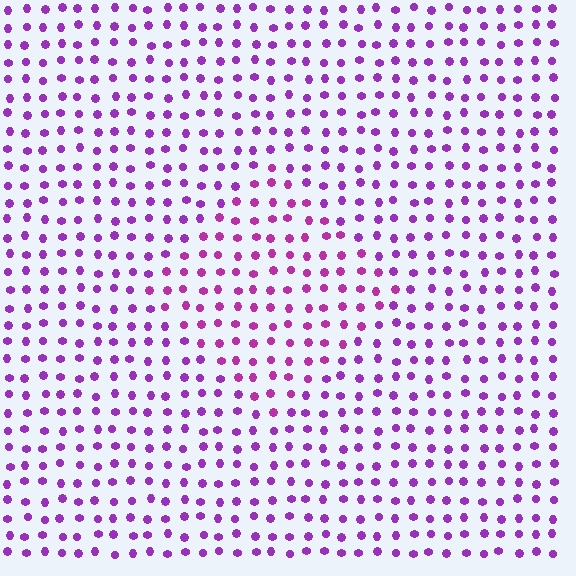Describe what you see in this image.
The image is filled with small purple elements in a uniform arrangement. A diamond-shaped region is visible where the elements are tinted to a slightly different hue, forming a subtle color boundary.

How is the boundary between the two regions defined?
The boundary is defined purely by a slight shift in hue (about 24 degrees). Spacing, size, and orientation are identical on both sides.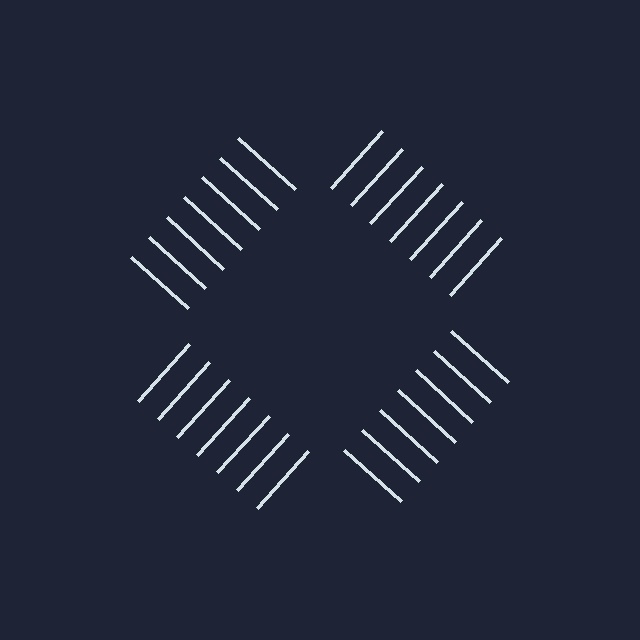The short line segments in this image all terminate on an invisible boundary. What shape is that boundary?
An illusory square — the line segments terminate on its edges but no continuous stroke is drawn.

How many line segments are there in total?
28 — 7 along each of the 4 edges.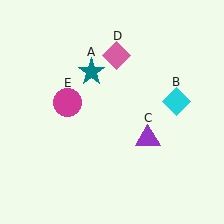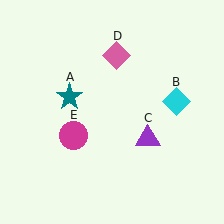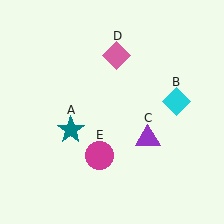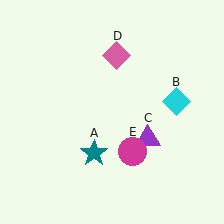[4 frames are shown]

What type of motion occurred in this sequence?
The teal star (object A), magenta circle (object E) rotated counterclockwise around the center of the scene.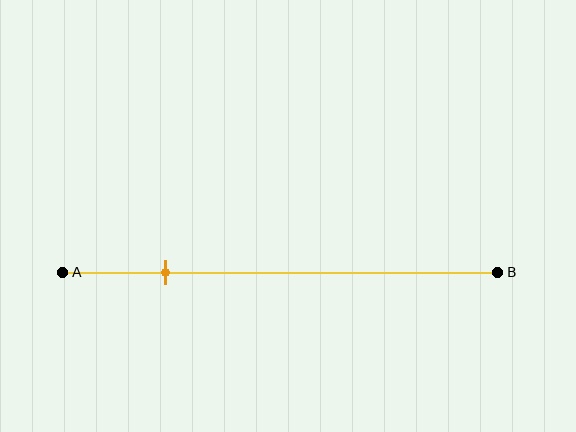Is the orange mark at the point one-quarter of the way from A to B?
Yes, the mark is approximately at the one-quarter point.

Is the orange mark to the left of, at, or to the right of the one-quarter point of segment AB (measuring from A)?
The orange mark is approximately at the one-quarter point of segment AB.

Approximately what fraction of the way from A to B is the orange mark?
The orange mark is approximately 25% of the way from A to B.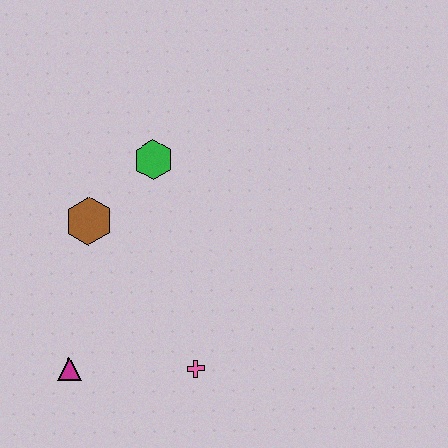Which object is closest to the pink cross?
The magenta triangle is closest to the pink cross.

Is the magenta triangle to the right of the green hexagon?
No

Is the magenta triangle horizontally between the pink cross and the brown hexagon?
No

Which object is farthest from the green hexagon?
The magenta triangle is farthest from the green hexagon.